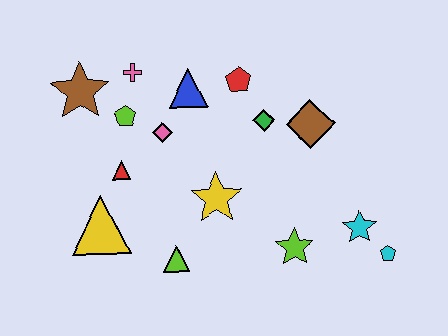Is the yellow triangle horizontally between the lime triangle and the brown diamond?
No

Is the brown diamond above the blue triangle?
No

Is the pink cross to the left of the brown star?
No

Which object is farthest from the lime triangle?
The cyan pentagon is farthest from the lime triangle.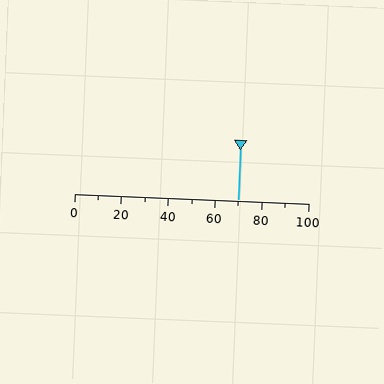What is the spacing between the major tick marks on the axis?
The major ticks are spaced 20 apart.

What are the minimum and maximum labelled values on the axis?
The axis runs from 0 to 100.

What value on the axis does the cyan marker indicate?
The marker indicates approximately 70.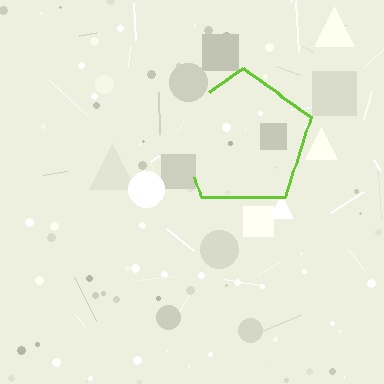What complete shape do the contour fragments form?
The contour fragments form a pentagon.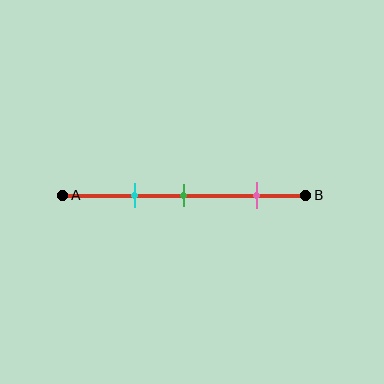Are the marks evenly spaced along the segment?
No, the marks are not evenly spaced.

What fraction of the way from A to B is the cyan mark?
The cyan mark is approximately 30% (0.3) of the way from A to B.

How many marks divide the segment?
There are 3 marks dividing the segment.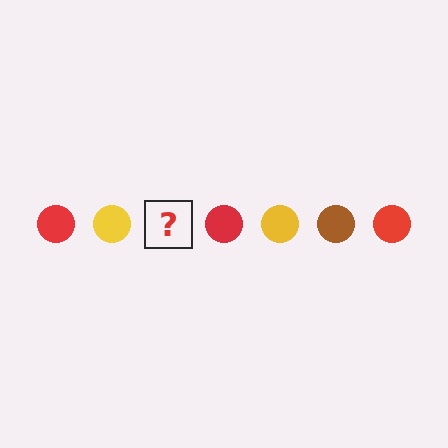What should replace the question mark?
The question mark should be replaced with a brown circle.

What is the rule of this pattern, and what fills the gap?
The rule is that the pattern cycles through red, yellow, brown circles. The gap should be filled with a brown circle.